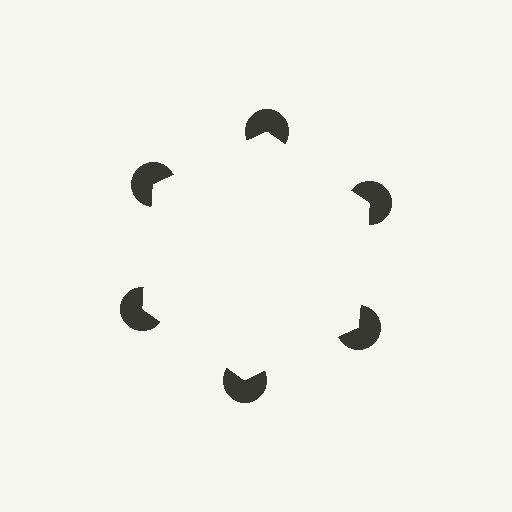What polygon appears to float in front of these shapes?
An illusory hexagon — its edges are inferred from the aligned wedge cuts in the pac-man discs, not physically drawn.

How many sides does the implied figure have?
6 sides.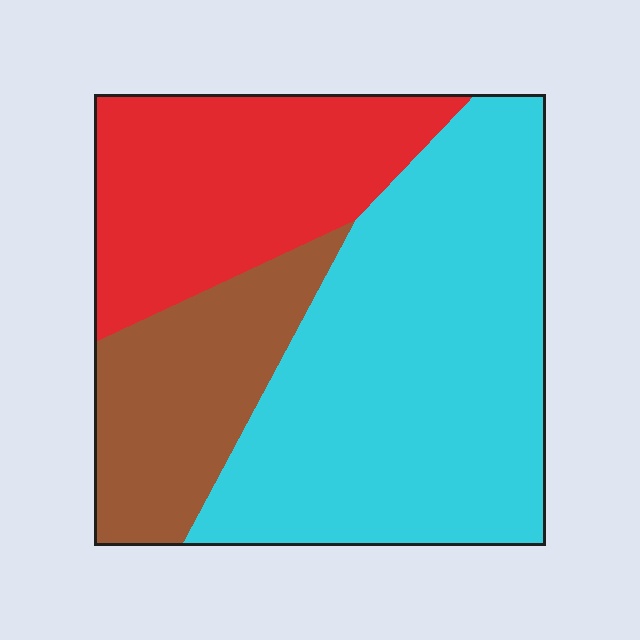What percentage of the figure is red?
Red covers around 30% of the figure.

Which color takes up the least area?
Brown, at roughly 20%.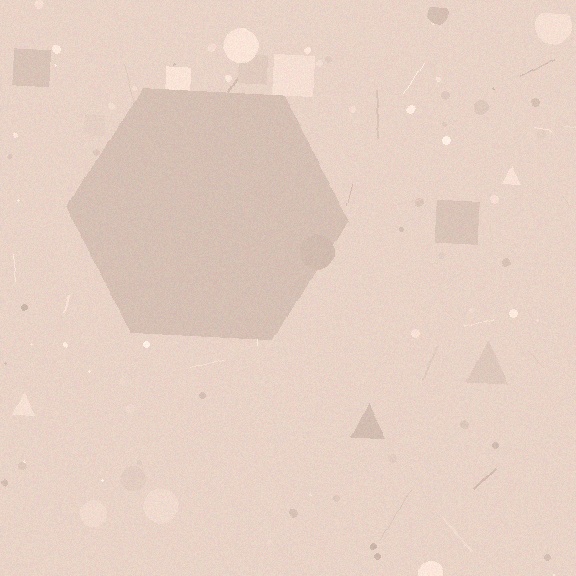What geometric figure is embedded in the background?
A hexagon is embedded in the background.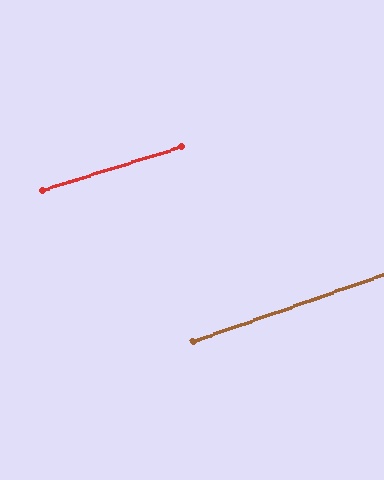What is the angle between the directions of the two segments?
Approximately 2 degrees.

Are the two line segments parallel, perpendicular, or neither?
Parallel — their directions differ by only 1.6°.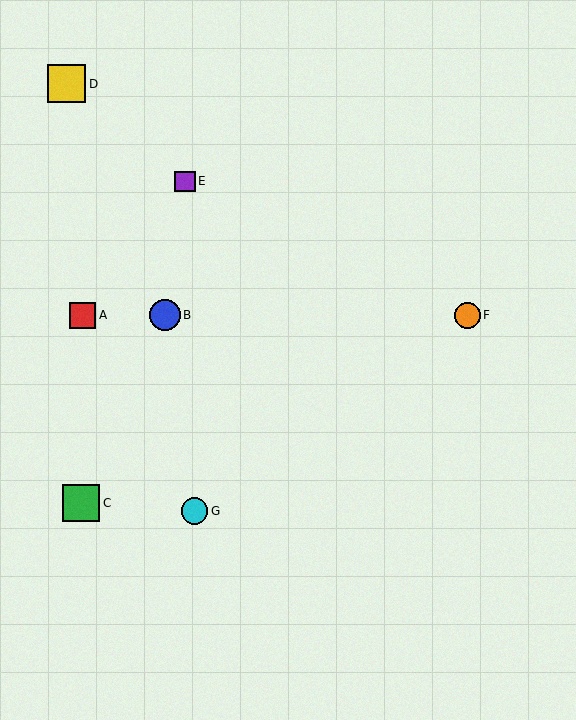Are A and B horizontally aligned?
Yes, both are at y≈315.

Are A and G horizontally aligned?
No, A is at y≈315 and G is at y≈511.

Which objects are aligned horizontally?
Objects A, B, F are aligned horizontally.